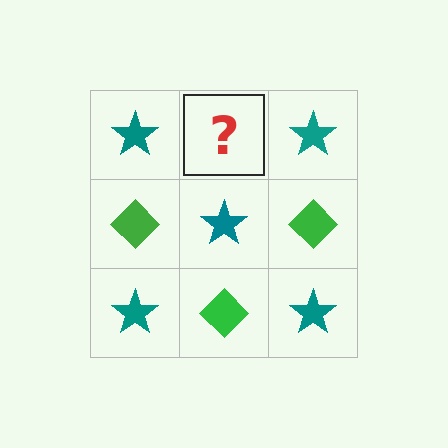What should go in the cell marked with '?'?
The missing cell should contain a green diamond.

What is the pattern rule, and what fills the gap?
The rule is that it alternates teal star and green diamond in a checkerboard pattern. The gap should be filled with a green diamond.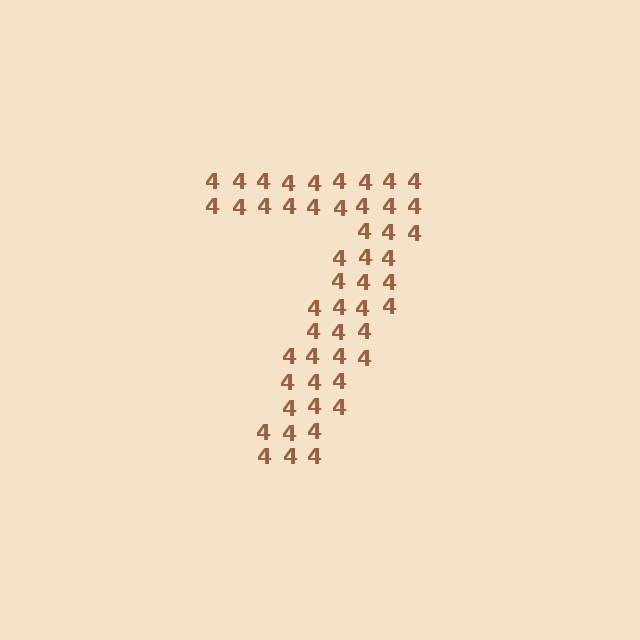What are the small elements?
The small elements are digit 4's.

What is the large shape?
The large shape is the digit 7.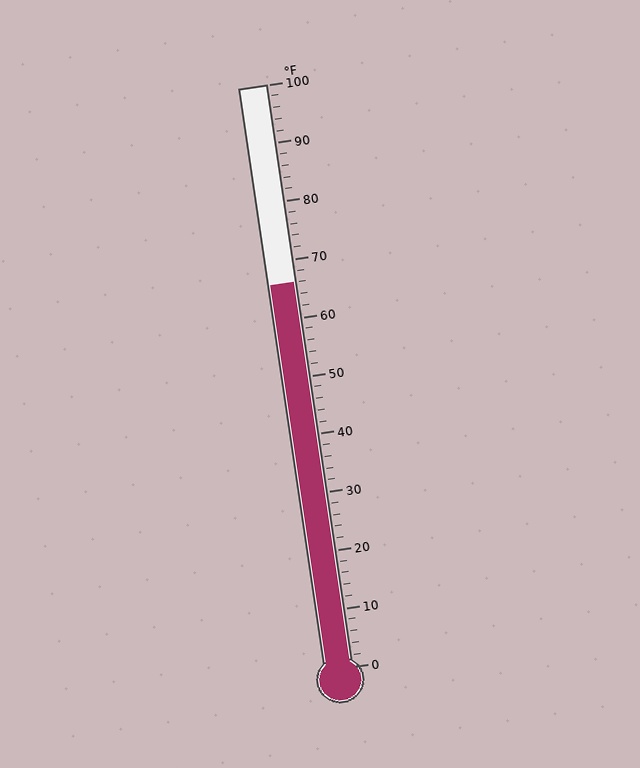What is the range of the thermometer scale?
The thermometer scale ranges from 0°F to 100°F.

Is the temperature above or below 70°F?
The temperature is below 70°F.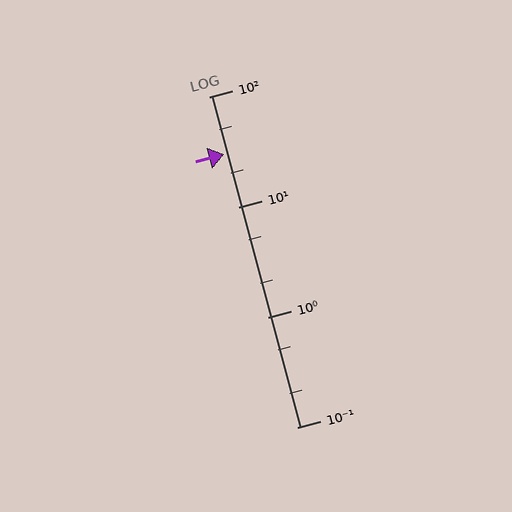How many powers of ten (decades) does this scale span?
The scale spans 3 decades, from 0.1 to 100.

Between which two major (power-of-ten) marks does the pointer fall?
The pointer is between 10 and 100.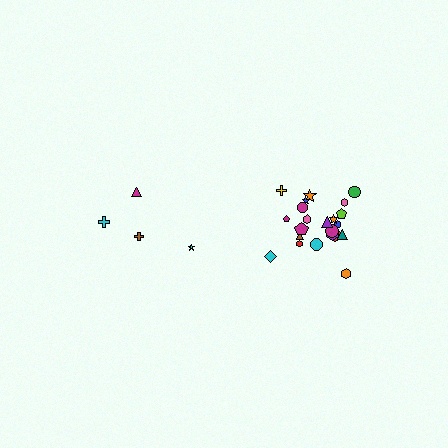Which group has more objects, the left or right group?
The right group.